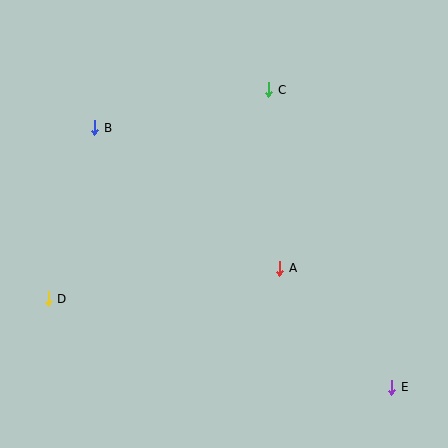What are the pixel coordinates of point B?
Point B is at (95, 128).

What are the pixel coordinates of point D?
Point D is at (48, 299).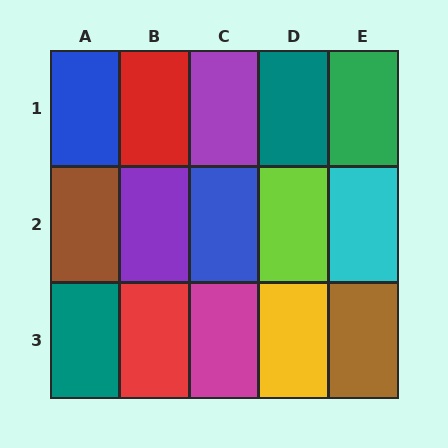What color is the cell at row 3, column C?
Magenta.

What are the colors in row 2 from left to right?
Brown, purple, blue, lime, cyan.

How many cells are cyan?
1 cell is cyan.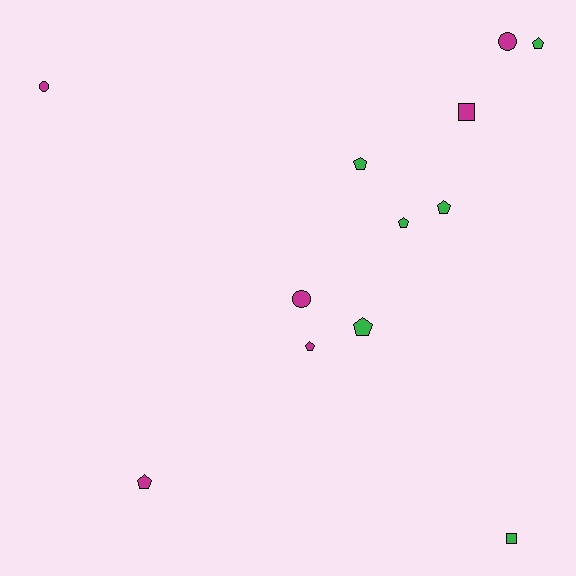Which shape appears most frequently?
Pentagon, with 7 objects.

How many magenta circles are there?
There are 3 magenta circles.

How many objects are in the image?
There are 12 objects.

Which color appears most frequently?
Green, with 6 objects.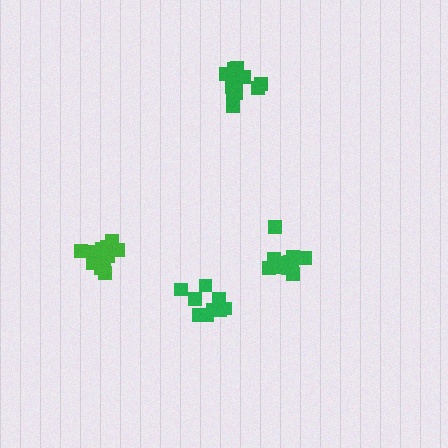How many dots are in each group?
Group 1: 10 dots, Group 2: 14 dots, Group 3: 13 dots, Group 4: 15 dots (52 total).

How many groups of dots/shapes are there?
There are 4 groups.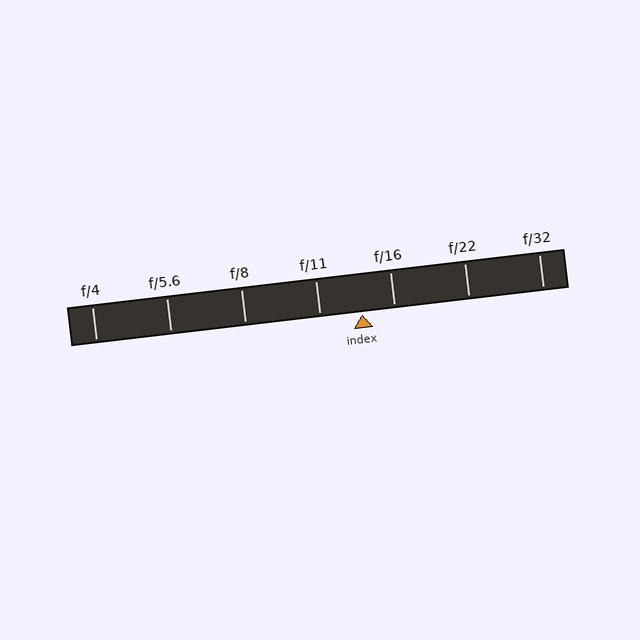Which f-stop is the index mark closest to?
The index mark is closest to f/16.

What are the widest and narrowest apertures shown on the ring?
The widest aperture shown is f/4 and the narrowest is f/32.